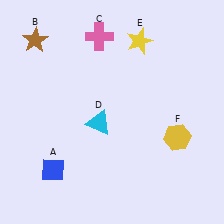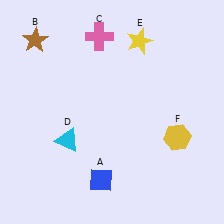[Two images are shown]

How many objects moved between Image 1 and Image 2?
2 objects moved between the two images.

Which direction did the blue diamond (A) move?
The blue diamond (A) moved right.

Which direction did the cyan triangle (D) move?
The cyan triangle (D) moved left.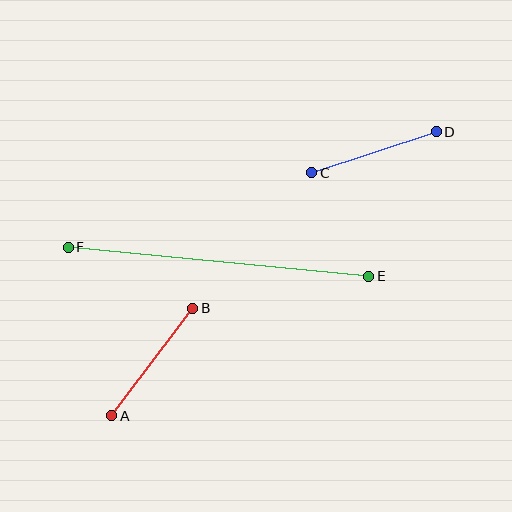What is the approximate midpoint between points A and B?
The midpoint is at approximately (152, 362) pixels.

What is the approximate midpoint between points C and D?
The midpoint is at approximately (374, 152) pixels.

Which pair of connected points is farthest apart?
Points E and F are farthest apart.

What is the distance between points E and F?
The distance is approximately 302 pixels.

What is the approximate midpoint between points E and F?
The midpoint is at approximately (219, 262) pixels.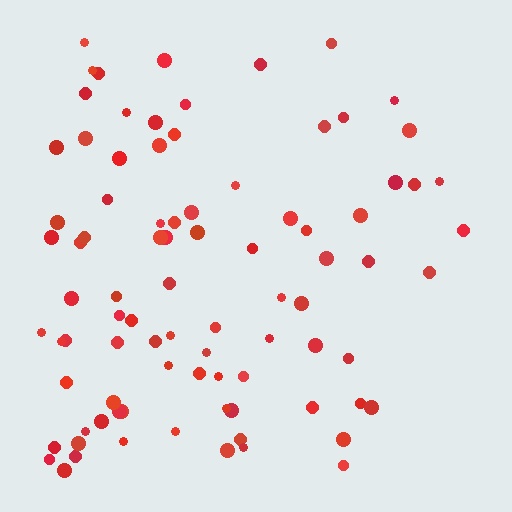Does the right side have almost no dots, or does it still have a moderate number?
Still a moderate number, just noticeably fewer than the left.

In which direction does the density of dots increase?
From right to left, with the left side densest.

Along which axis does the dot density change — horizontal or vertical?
Horizontal.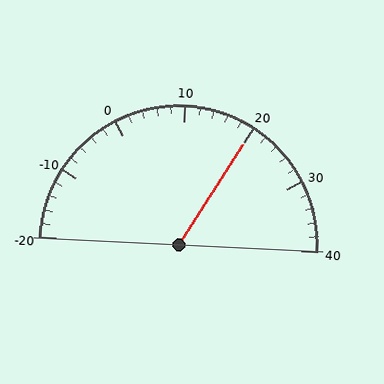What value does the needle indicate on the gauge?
The needle indicates approximately 20.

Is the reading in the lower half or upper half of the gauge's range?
The reading is in the upper half of the range (-20 to 40).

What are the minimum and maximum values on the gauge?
The gauge ranges from -20 to 40.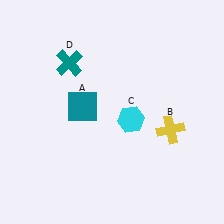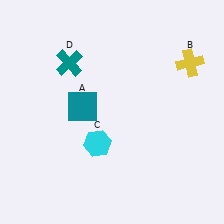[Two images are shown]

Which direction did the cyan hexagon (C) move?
The cyan hexagon (C) moved left.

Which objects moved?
The objects that moved are: the yellow cross (B), the cyan hexagon (C).